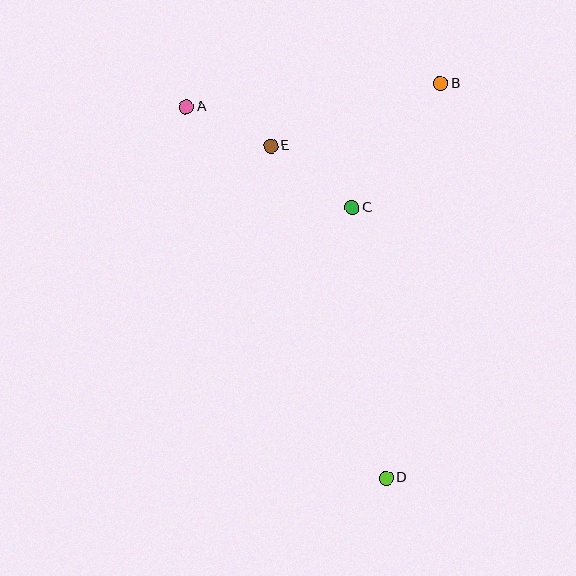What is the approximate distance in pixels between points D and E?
The distance between D and E is approximately 351 pixels.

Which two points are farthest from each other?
Points A and D are farthest from each other.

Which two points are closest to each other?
Points A and E are closest to each other.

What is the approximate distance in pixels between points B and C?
The distance between B and C is approximately 152 pixels.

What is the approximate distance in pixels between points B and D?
The distance between B and D is approximately 398 pixels.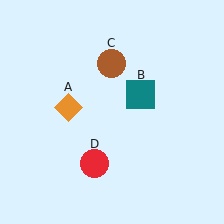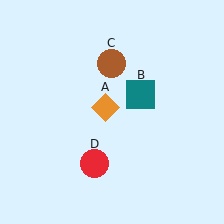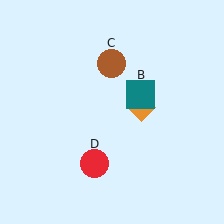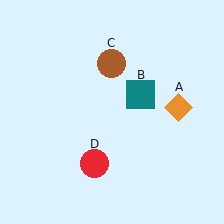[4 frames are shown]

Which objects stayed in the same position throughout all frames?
Teal square (object B) and brown circle (object C) and red circle (object D) remained stationary.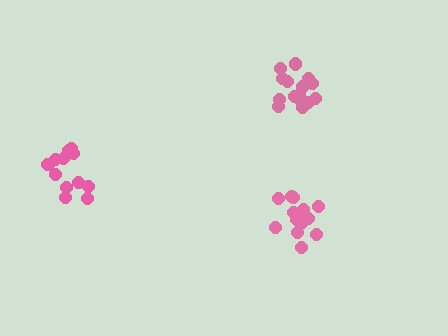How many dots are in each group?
Group 1: 15 dots, Group 2: 13 dots, Group 3: 13 dots (41 total).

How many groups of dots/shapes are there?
There are 3 groups.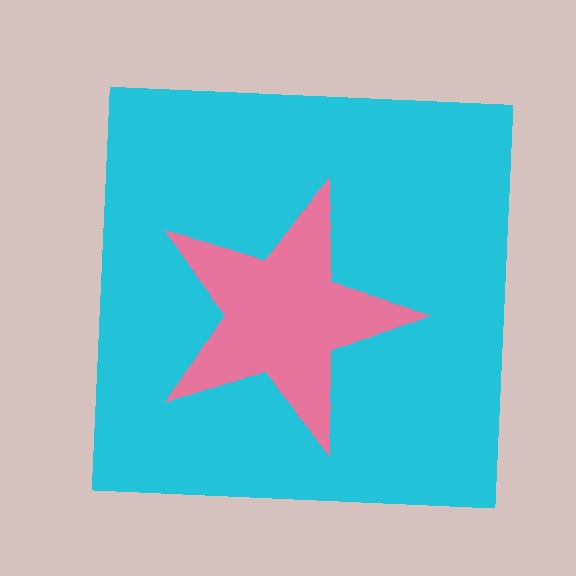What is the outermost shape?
The cyan square.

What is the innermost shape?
The pink star.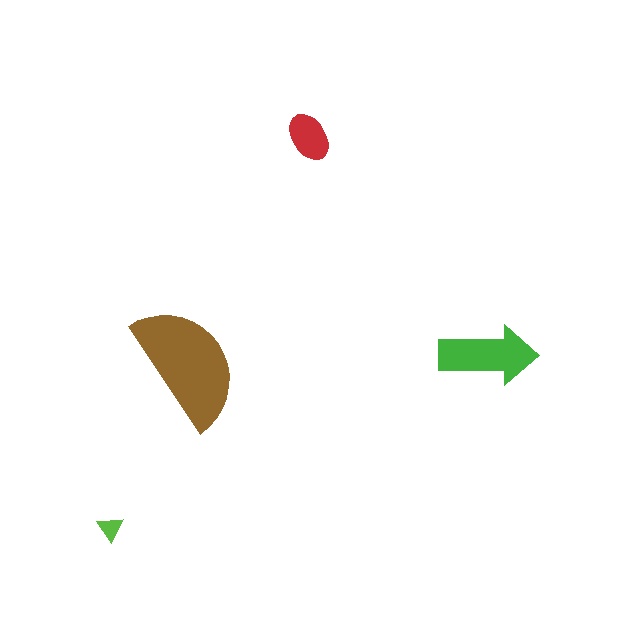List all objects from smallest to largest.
The lime triangle, the red ellipse, the green arrow, the brown semicircle.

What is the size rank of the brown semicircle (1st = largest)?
1st.